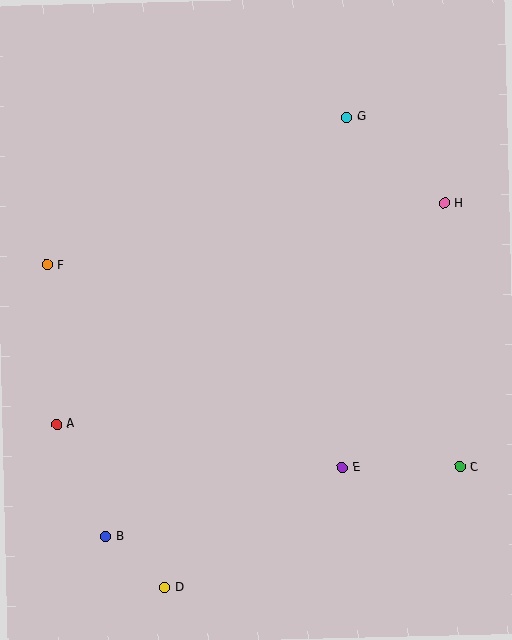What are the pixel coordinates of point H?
Point H is at (444, 203).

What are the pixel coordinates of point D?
Point D is at (165, 588).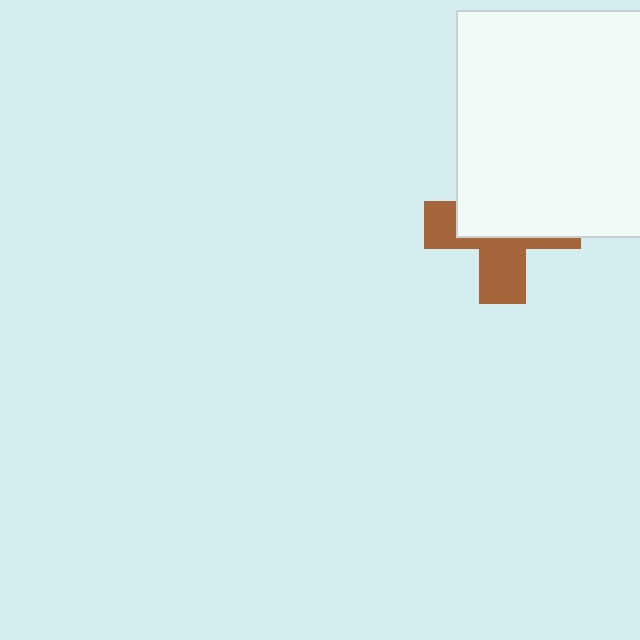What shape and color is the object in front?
The object in front is a white square.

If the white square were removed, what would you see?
You would see the complete brown cross.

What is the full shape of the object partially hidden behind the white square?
The partially hidden object is a brown cross.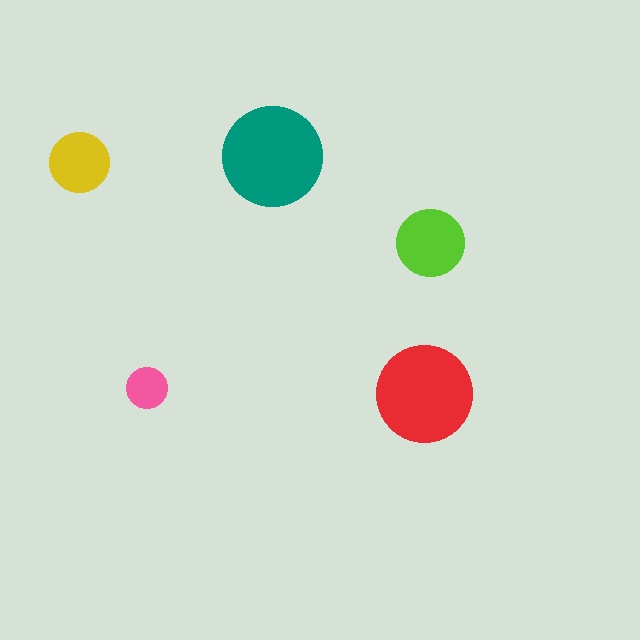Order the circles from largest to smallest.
the teal one, the red one, the lime one, the yellow one, the pink one.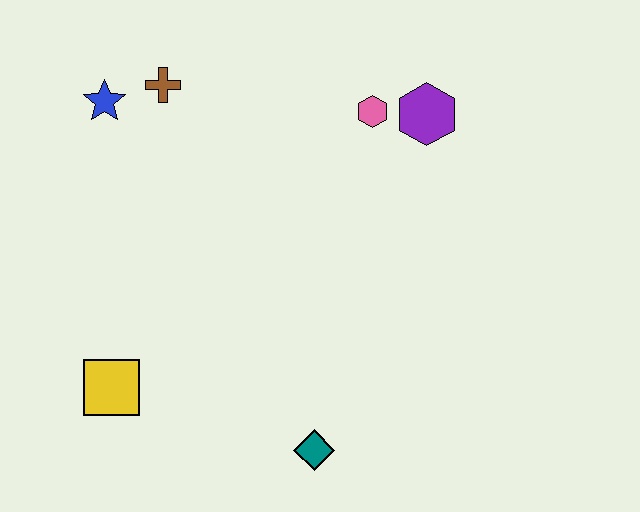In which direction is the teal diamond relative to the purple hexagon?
The teal diamond is below the purple hexagon.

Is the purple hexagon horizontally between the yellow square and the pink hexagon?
No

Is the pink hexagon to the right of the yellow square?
Yes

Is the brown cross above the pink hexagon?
Yes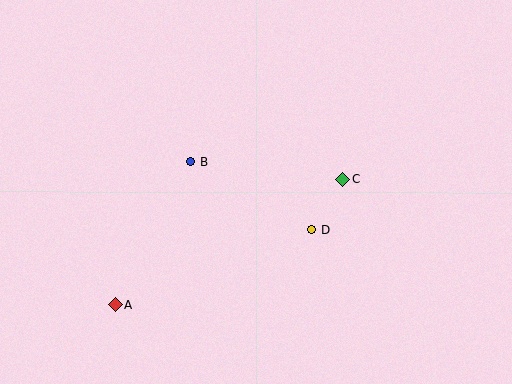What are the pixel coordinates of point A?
Point A is at (115, 304).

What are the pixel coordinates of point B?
Point B is at (191, 161).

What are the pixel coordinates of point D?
Point D is at (312, 230).